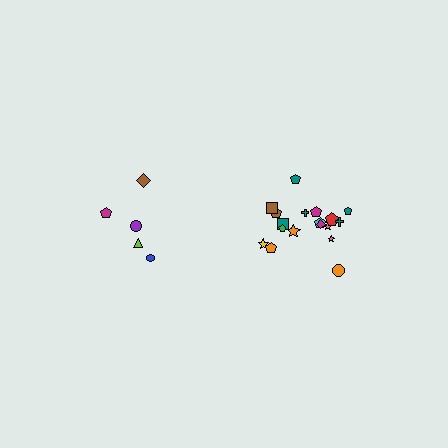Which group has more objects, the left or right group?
The right group.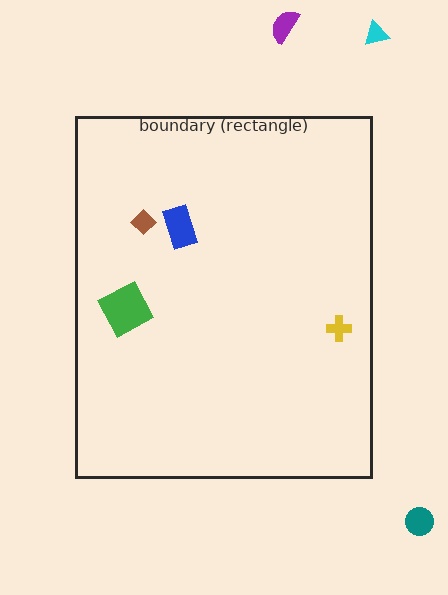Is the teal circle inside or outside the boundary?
Outside.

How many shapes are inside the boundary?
4 inside, 3 outside.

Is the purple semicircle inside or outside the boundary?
Outside.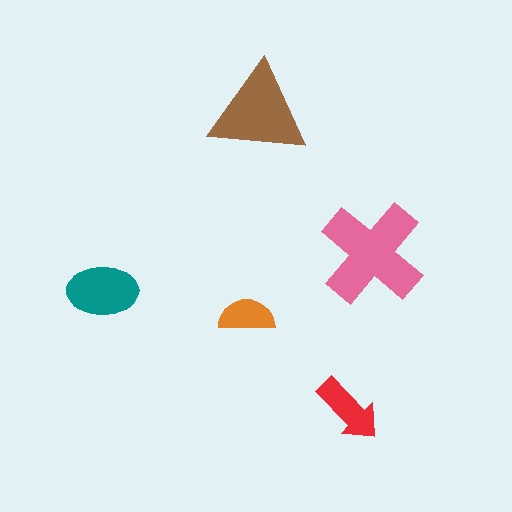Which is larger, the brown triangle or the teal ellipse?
The brown triangle.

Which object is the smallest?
The orange semicircle.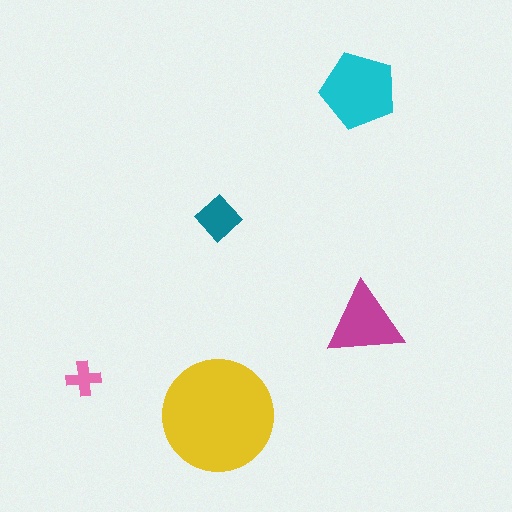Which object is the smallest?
The pink cross.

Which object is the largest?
The yellow circle.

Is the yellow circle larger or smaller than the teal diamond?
Larger.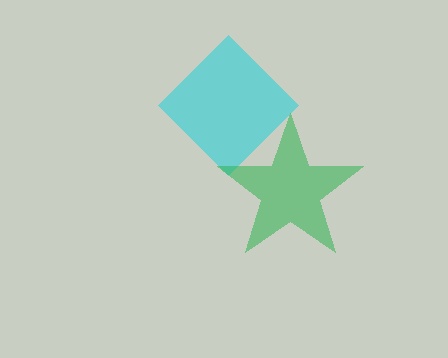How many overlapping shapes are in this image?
There are 2 overlapping shapes in the image.